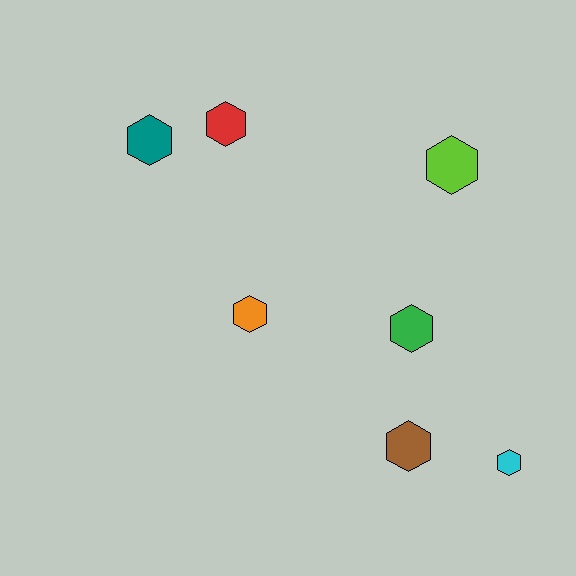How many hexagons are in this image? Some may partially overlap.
There are 7 hexagons.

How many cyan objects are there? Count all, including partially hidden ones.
There is 1 cyan object.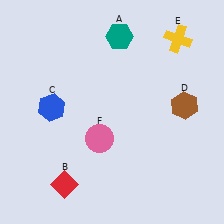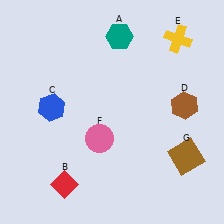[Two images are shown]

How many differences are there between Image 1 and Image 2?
There is 1 difference between the two images.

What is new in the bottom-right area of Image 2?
A brown square (G) was added in the bottom-right area of Image 2.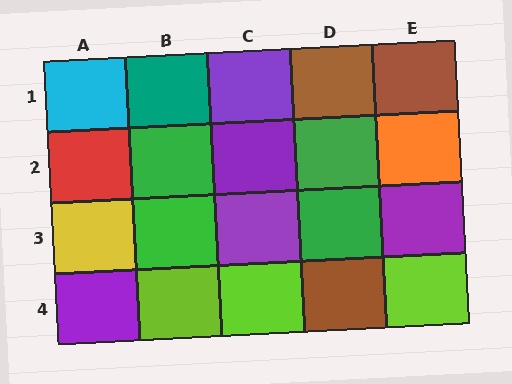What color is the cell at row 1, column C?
Purple.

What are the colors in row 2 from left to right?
Red, green, purple, green, orange.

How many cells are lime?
3 cells are lime.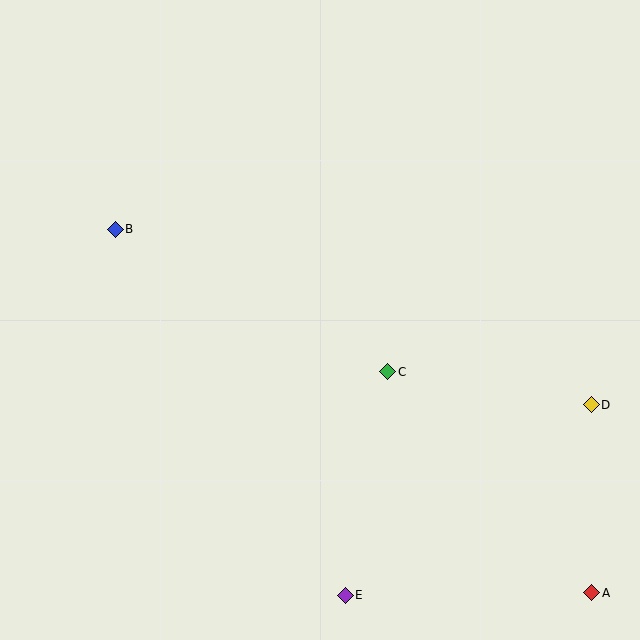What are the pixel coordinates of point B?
Point B is at (115, 229).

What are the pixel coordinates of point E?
Point E is at (345, 595).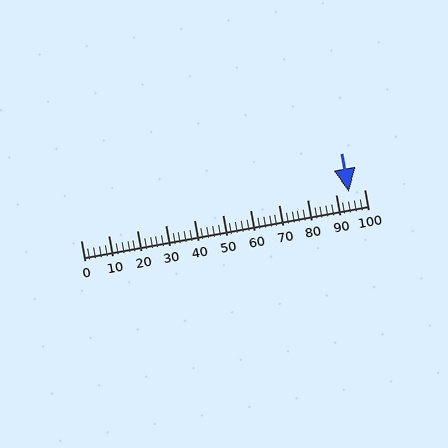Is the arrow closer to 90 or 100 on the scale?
The arrow is closer to 90.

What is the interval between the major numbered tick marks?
The major tick marks are spaced 10 units apart.